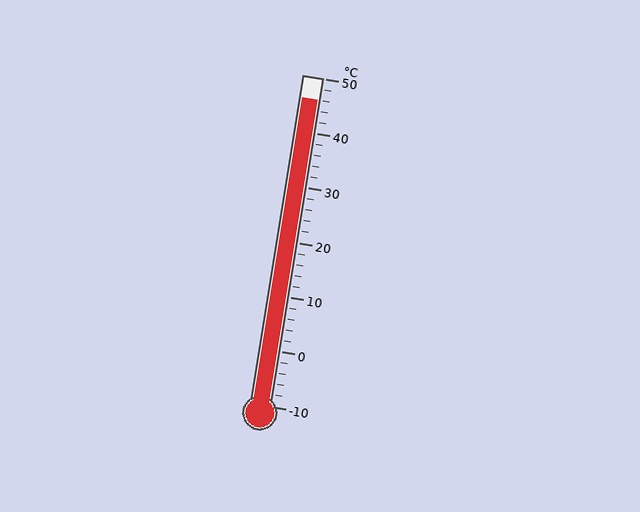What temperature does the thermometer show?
The thermometer shows approximately 46°C.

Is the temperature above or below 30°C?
The temperature is above 30°C.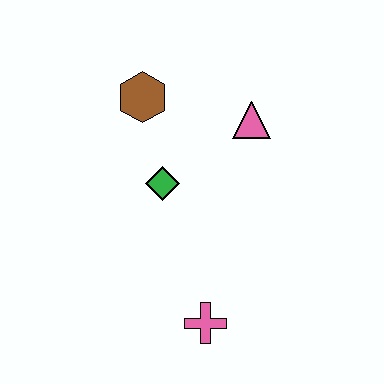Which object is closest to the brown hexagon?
The green diamond is closest to the brown hexagon.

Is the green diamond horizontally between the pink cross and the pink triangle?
No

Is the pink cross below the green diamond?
Yes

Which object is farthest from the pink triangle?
The pink cross is farthest from the pink triangle.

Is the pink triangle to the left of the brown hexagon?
No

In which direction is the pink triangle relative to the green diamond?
The pink triangle is to the right of the green diamond.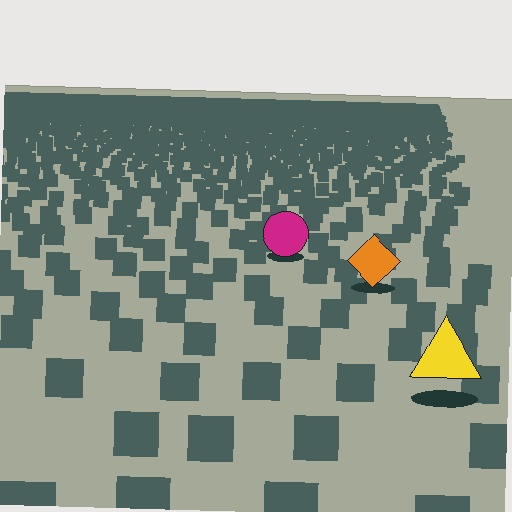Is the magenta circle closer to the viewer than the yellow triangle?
No. The yellow triangle is closer — you can tell from the texture gradient: the ground texture is coarser near it.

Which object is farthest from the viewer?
The magenta circle is farthest from the viewer. It appears smaller and the ground texture around it is denser.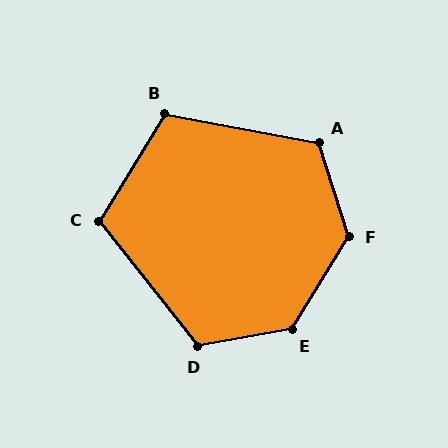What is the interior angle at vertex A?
Approximately 118 degrees (obtuse).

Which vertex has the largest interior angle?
E, at approximately 132 degrees.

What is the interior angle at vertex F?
Approximately 131 degrees (obtuse).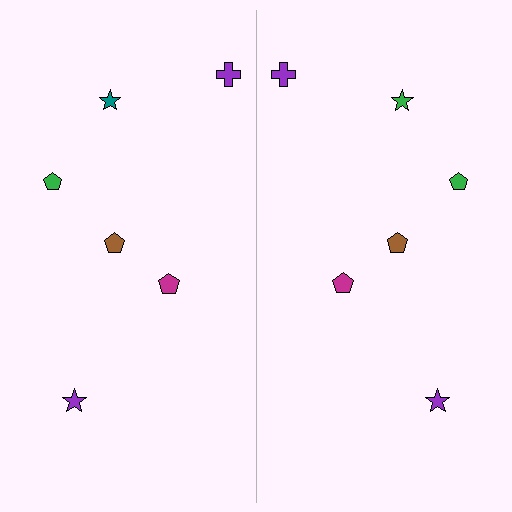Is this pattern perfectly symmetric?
No, the pattern is not perfectly symmetric. The green star on the right side breaks the symmetry — its mirror counterpart is teal.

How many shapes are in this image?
There are 12 shapes in this image.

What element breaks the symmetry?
The green star on the right side breaks the symmetry — its mirror counterpart is teal.